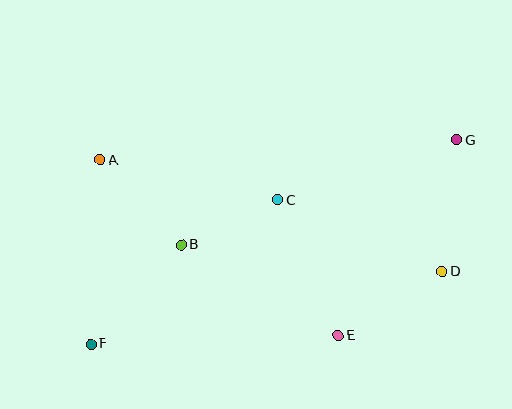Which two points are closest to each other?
Points B and C are closest to each other.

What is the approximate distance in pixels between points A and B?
The distance between A and B is approximately 117 pixels.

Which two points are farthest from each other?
Points F and G are farthest from each other.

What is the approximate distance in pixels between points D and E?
The distance between D and E is approximately 122 pixels.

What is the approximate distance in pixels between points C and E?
The distance between C and E is approximately 149 pixels.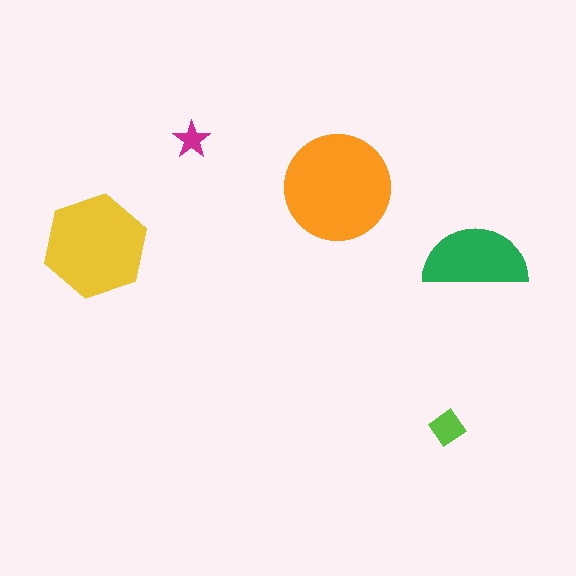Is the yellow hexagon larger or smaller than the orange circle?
Smaller.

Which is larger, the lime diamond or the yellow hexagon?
The yellow hexagon.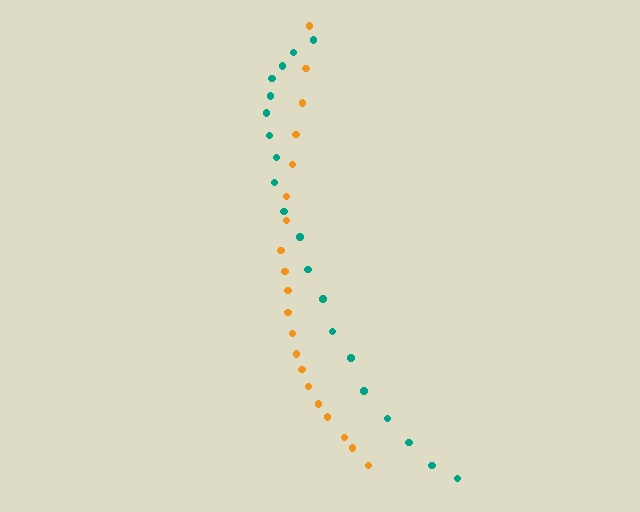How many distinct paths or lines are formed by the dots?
There are 2 distinct paths.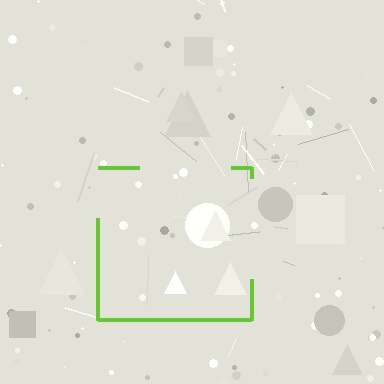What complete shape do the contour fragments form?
The contour fragments form a square.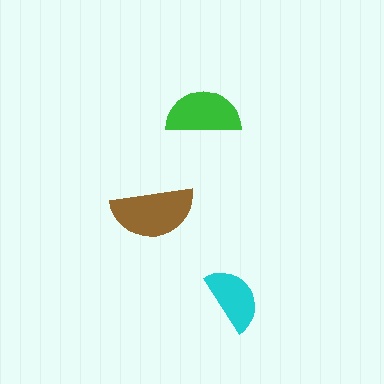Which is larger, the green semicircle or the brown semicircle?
The brown one.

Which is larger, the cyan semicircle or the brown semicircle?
The brown one.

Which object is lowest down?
The cyan semicircle is bottommost.